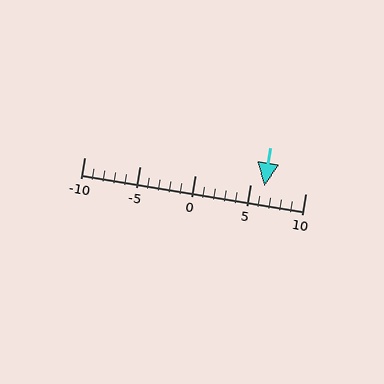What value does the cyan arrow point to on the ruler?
The cyan arrow points to approximately 6.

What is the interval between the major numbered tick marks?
The major tick marks are spaced 5 units apart.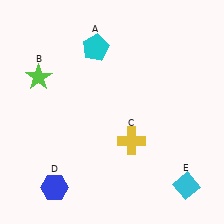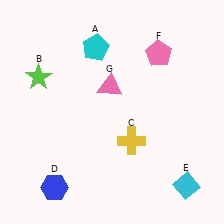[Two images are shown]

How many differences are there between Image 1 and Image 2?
There are 2 differences between the two images.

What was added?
A pink pentagon (F), a pink triangle (G) were added in Image 2.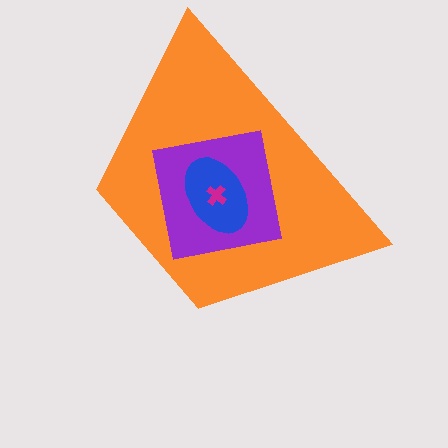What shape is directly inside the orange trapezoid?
The purple square.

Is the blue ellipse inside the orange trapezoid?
Yes.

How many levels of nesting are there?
4.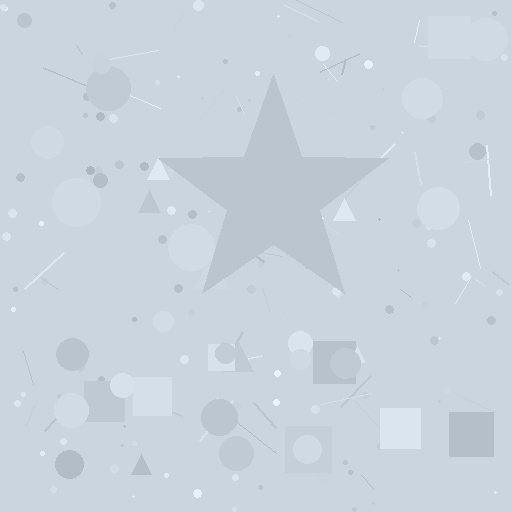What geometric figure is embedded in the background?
A star is embedded in the background.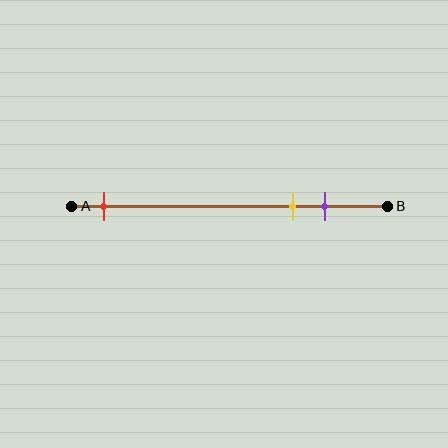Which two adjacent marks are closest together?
The yellow and purple marks are the closest adjacent pair.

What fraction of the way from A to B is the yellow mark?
The yellow mark is approximately 70% (0.7) of the way from A to B.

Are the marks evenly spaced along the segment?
No, the marks are not evenly spaced.